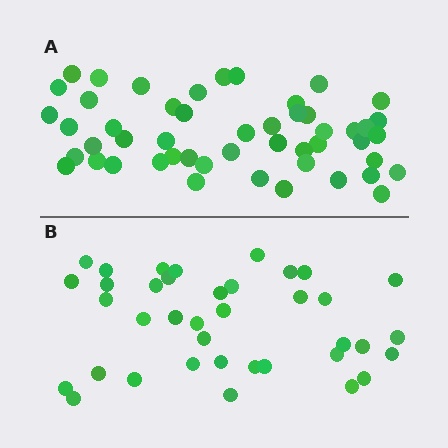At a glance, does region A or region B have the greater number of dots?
Region A (the top region) has more dots.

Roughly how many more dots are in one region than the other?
Region A has roughly 12 or so more dots than region B.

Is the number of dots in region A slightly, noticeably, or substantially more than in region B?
Region A has noticeably more, but not dramatically so. The ratio is roughly 1.3 to 1.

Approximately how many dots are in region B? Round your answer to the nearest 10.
About 40 dots. (The exact count is 38, which rounds to 40.)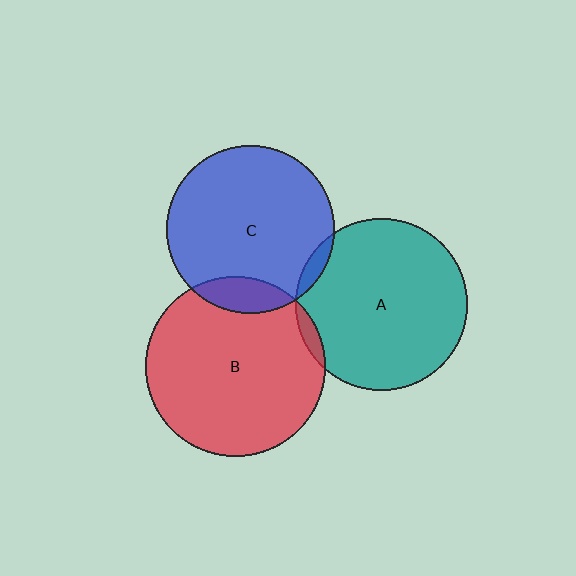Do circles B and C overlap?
Yes.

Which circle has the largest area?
Circle B (red).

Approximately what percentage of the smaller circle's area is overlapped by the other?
Approximately 10%.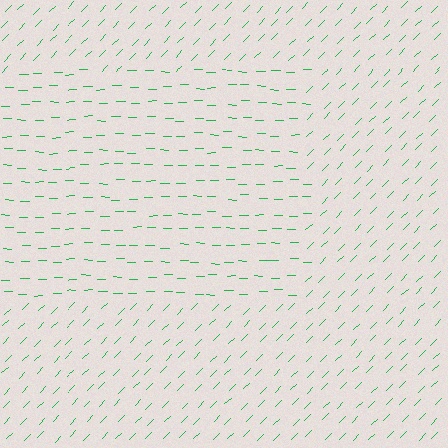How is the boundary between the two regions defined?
The boundary is defined purely by a change in line orientation (approximately 45 degrees difference). All lines are the same color and thickness.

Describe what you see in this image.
The image is filled with small green line segments. A rectangle region in the image has lines oriented differently from the surrounding lines, creating a visible texture boundary.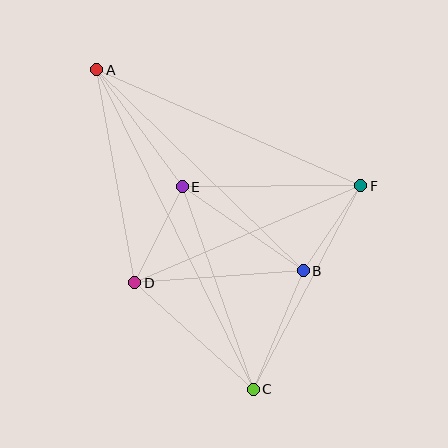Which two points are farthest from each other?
Points A and C are farthest from each other.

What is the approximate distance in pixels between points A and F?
The distance between A and F is approximately 288 pixels.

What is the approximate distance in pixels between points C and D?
The distance between C and D is approximately 159 pixels.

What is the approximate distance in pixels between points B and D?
The distance between B and D is approximately 169 pixels.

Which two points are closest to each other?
Points B and F are closest to each other.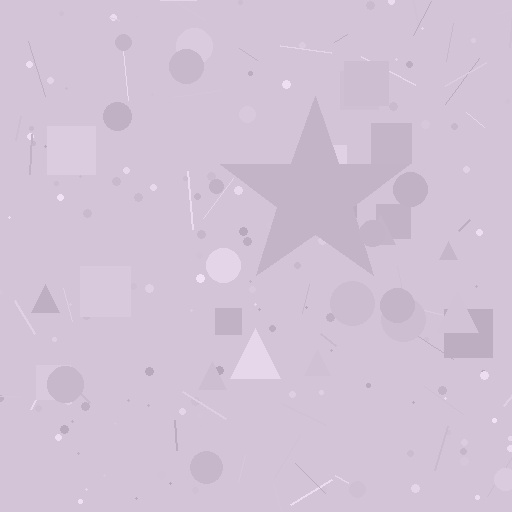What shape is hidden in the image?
A star is hidden in the image.